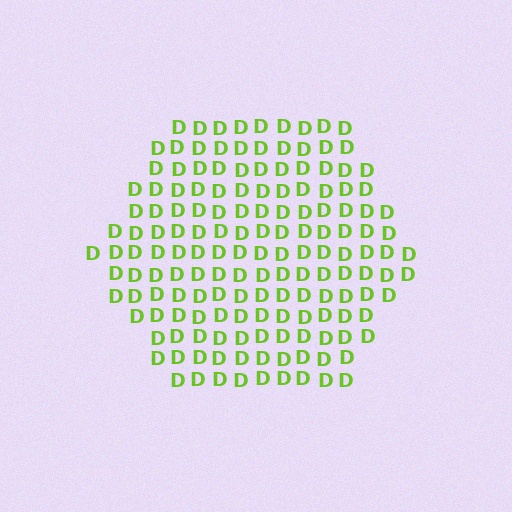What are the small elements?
The small elements are letter D's.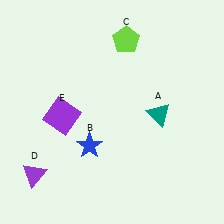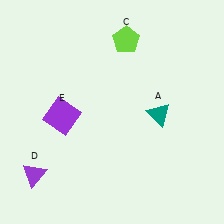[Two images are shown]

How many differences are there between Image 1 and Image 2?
There is 1 difference between the two images.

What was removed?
The blue star (B) was removed in Image 2.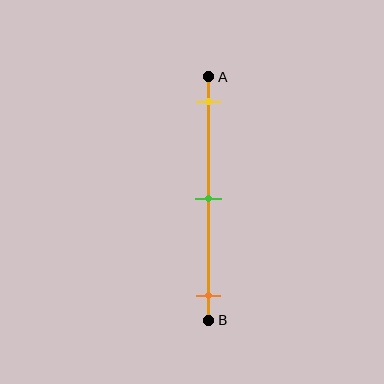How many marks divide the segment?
There are 3 marks dividing the segment.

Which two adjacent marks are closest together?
The yellow and green marks are the closest adjacent pair.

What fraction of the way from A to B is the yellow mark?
The yellow mark is approximately 10% (0.1) of the way from A to B.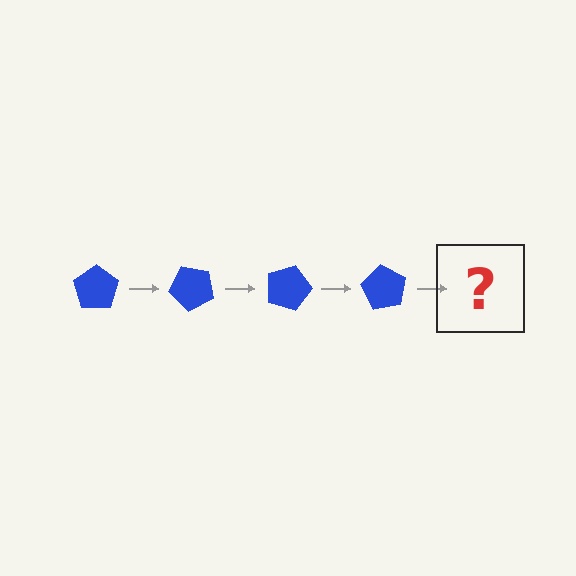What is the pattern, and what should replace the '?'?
The pattern is that the pentagon rotates 45 degrees each step. The '?' should be a blue pentagon rotated 180 degrees.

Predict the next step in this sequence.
The next step is a blue pentagon rotated 180 degrees.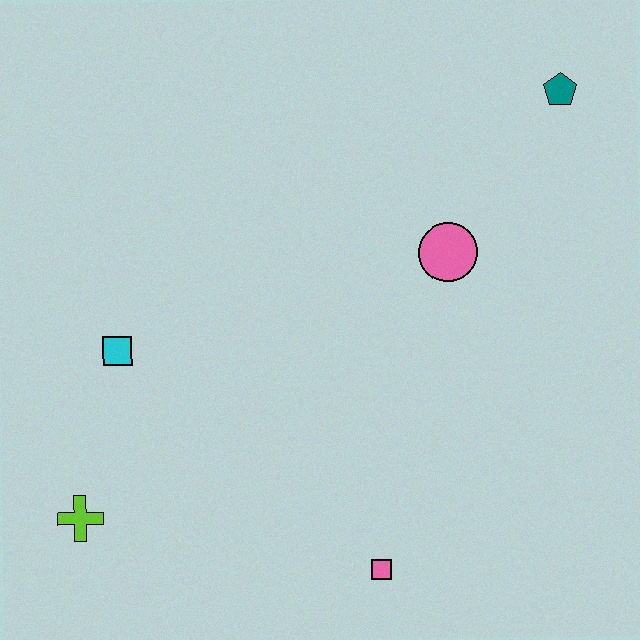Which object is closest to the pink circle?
The teal pentagon is closest to the pink circle.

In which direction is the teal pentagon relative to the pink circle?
The teal pentagon is above the pink circle.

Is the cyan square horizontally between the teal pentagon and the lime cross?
Yes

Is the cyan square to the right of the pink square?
No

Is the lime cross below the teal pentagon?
Yes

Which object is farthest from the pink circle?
The lime cross is farthest from the pink circle.